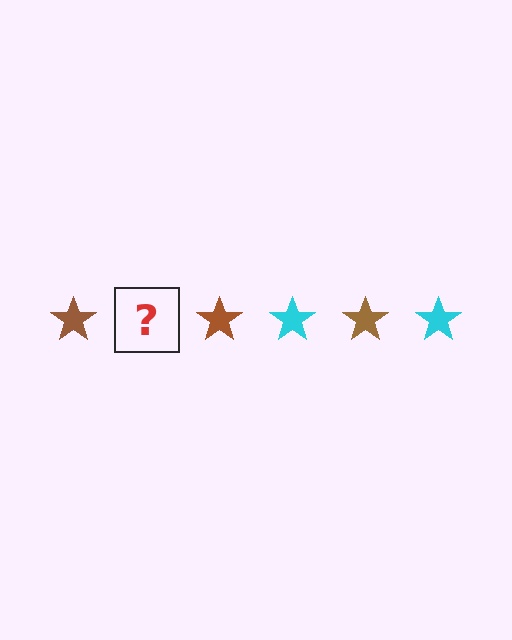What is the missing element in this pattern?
The missing element is a cyan star.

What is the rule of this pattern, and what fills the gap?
The rule is that the pattern cycles through brown, cyan stars. The gap should be filled with a cyan star.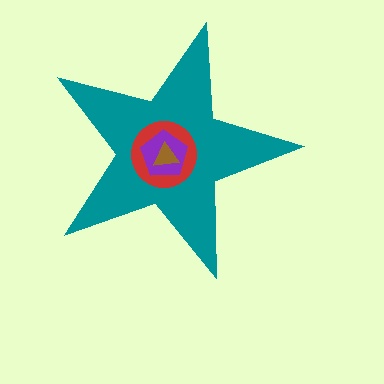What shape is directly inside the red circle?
The purple pentagon.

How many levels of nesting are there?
4.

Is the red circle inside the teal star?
Yes.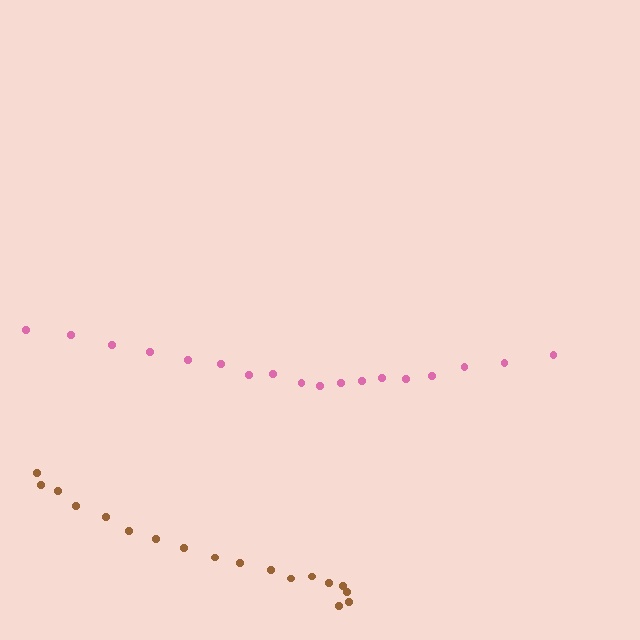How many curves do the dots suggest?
There are 2 distinct paths.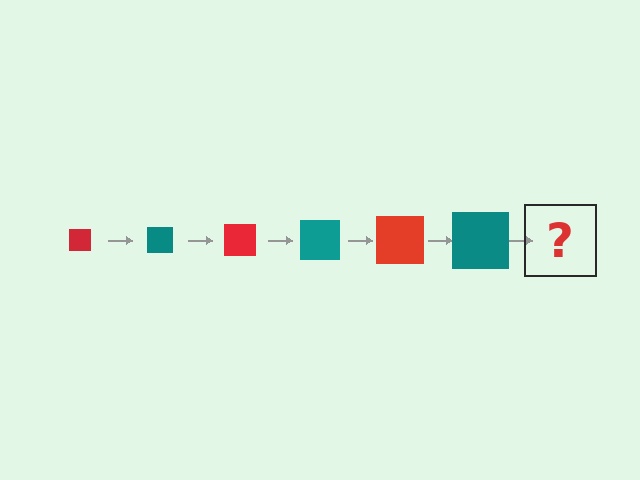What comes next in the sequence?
The next element should be a red square, larger than the previous one.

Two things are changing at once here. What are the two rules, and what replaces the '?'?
The two rules are that the square grows larger each step and the color cycles through red and teal. The '?' should be a red square, larger than the previous one.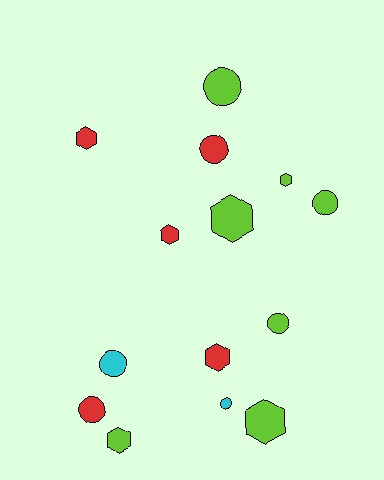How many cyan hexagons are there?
There are no cyan hexagons.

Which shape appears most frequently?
Hexagon, with 7 objects.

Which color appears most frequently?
Lime, with 7 objects.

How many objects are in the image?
There are 14 objects.